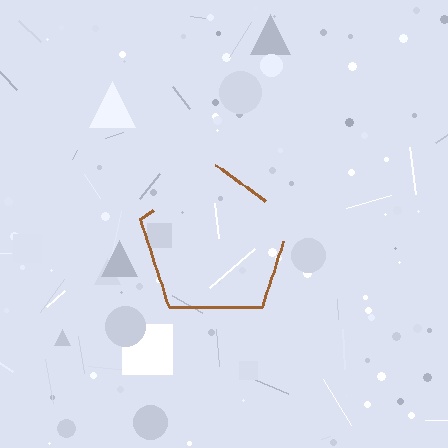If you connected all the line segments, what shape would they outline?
They would outline a pentagon.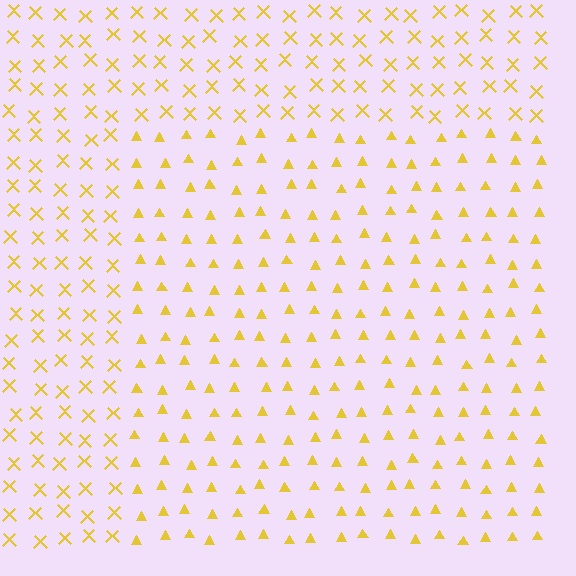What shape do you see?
I see a rectangle.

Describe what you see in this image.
The image is filled with small yellow elements arranged in a uniform grid. A rectangle-shaped region contains triangles, while the surrounding area contains X marks. The boundary is defined purely by the change in element shape.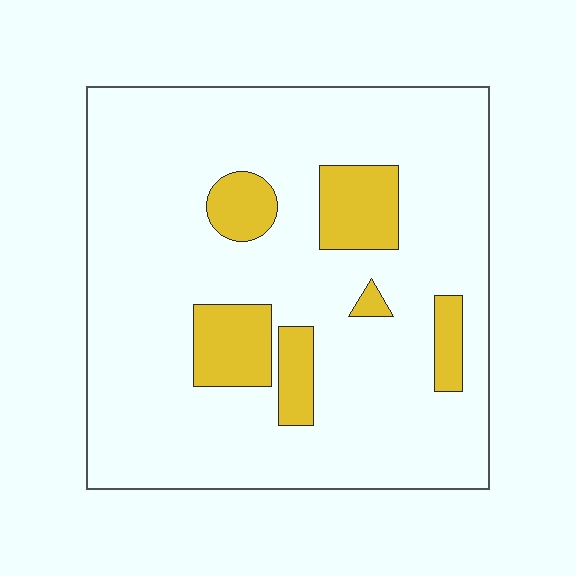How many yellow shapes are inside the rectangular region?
6.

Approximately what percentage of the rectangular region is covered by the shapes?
Approximately 15%.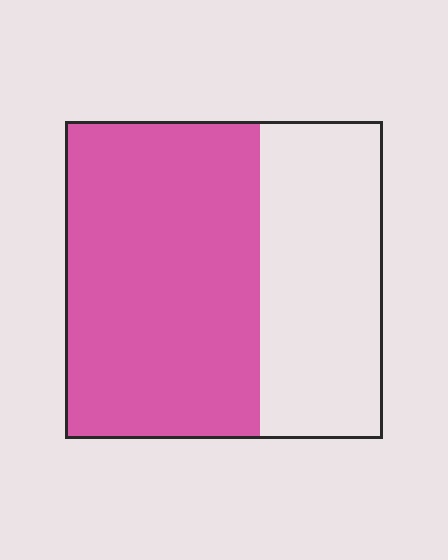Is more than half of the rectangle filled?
Yes.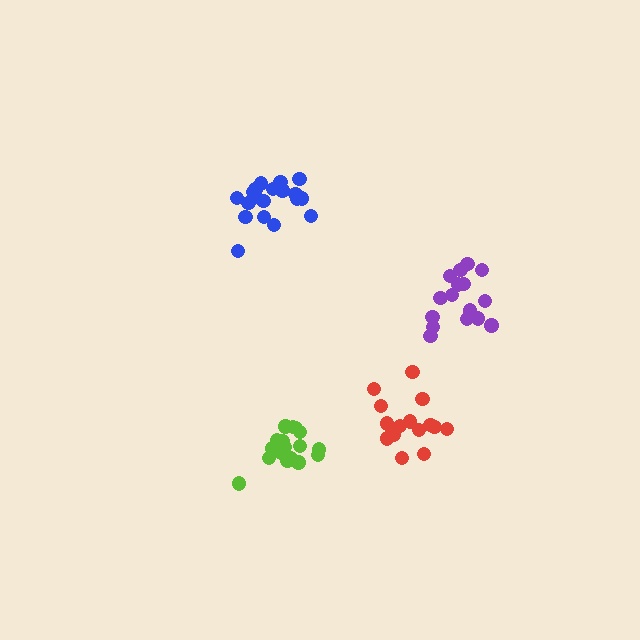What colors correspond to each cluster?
The clusters are colored: lime, purple, blue, red.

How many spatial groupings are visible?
There are 4 spatial groupings.